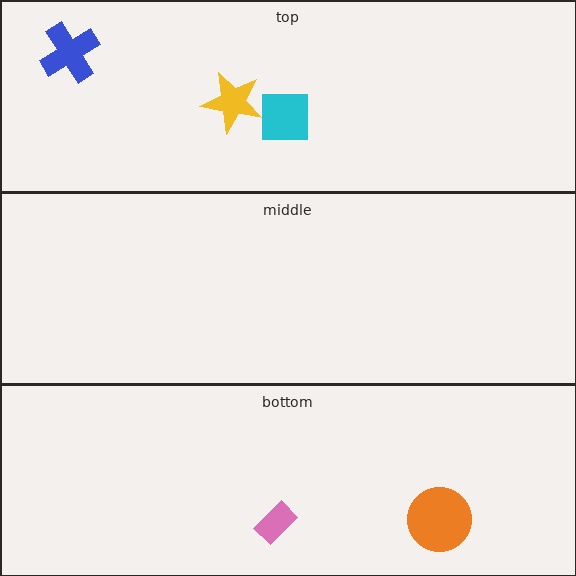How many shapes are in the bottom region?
2.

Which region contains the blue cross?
The top region.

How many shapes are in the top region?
3.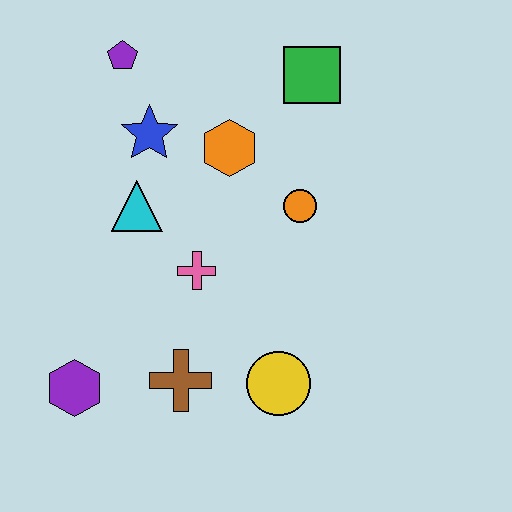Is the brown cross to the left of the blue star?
No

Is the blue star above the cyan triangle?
Yes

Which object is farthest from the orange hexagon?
The purple hexagon is farthest from the orange hexagon.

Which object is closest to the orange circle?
The orange hexagon is closest to the orange circle.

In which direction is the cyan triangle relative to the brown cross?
The cyan triangle is above the brown cross.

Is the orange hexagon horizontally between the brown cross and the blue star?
No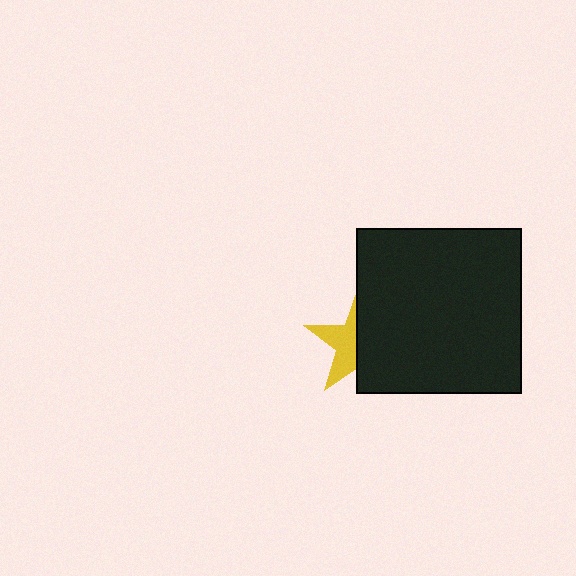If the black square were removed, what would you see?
You would see the complete yellow star.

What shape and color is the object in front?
The object in front is a black square.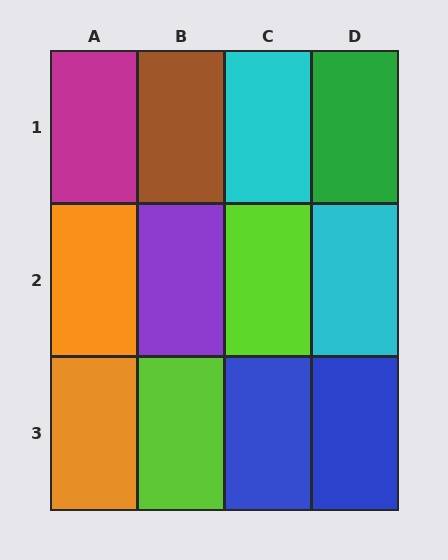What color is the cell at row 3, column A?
Orange.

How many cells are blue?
2 cells are blue.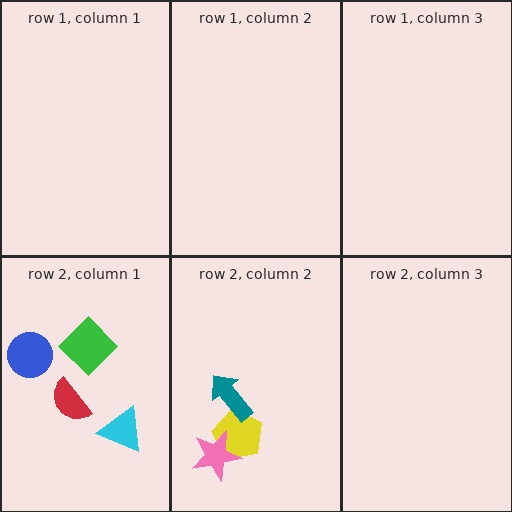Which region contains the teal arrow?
The row 2, column 2 region.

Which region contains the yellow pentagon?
The row 2, column 2 region.